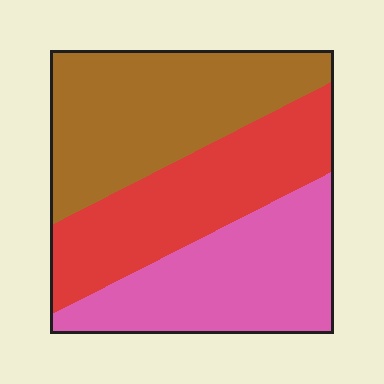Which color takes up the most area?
Brown, at roughly 35%.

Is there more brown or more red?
Brown.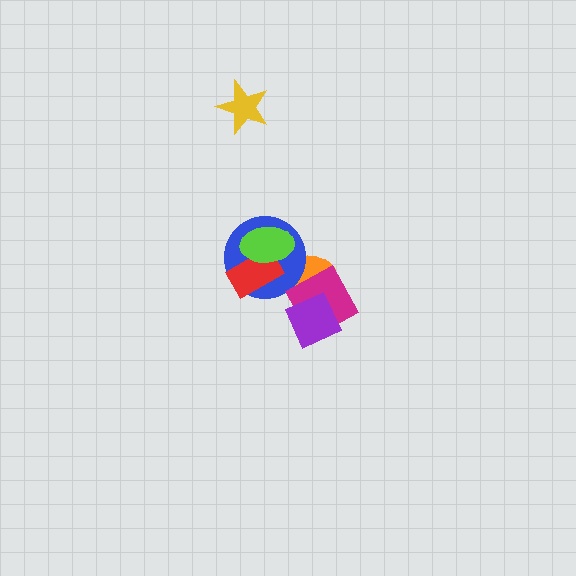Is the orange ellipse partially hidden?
Yes, it is partially covered by another shape.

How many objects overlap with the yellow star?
0 objects overlap with the yellow star.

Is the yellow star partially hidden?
No, no other shape covers it.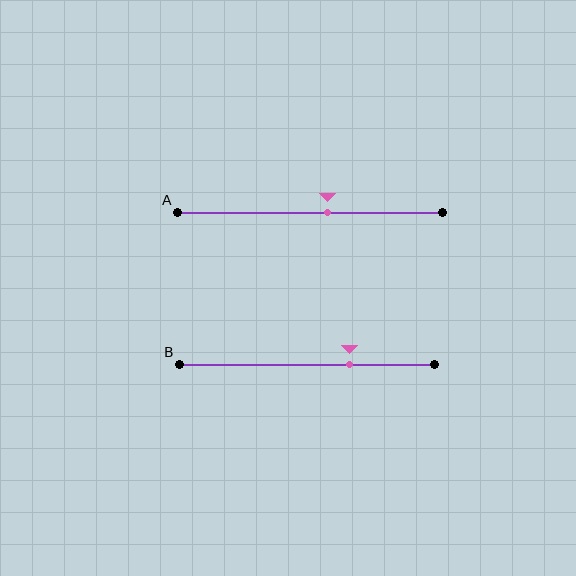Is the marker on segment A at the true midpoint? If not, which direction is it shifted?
No, the marker on segment A is shifted to the right by about 7% of the segment length.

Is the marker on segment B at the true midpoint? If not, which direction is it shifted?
No, the marker on segment B is shifted to the right by about 17% of the segment length.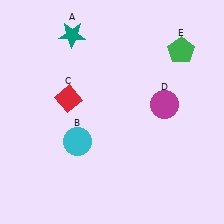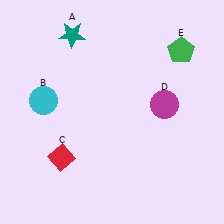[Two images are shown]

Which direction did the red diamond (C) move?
The red diamond (C) moved down.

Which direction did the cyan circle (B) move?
The cyan circle (B) moved up.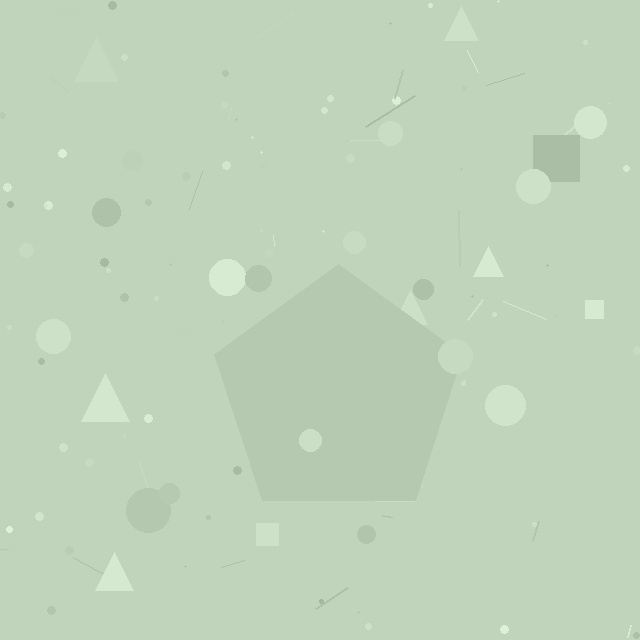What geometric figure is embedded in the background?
A pentagon is embedded in the background.